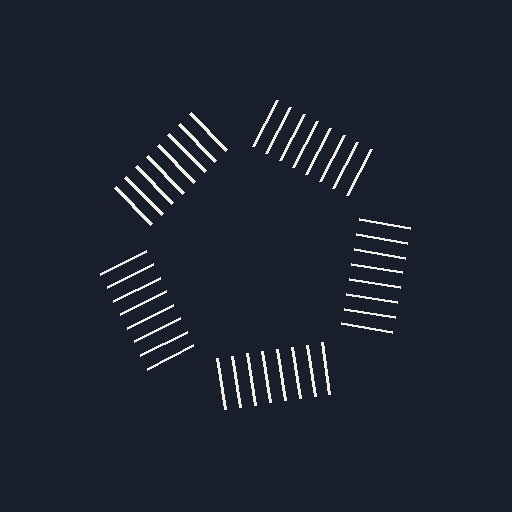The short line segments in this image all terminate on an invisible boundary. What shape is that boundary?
An illusory pentagon — the line segments terminate on its edges but no continuous stroke is drawn.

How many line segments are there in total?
40 — 8 along each of the 5 edges.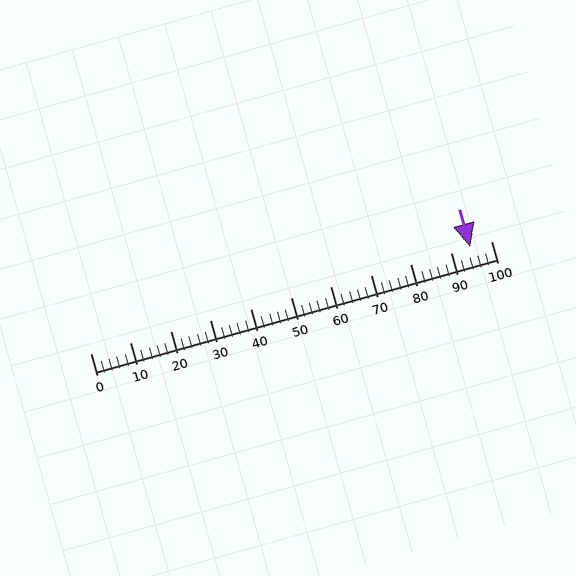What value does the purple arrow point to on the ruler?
The purple arrow points to approximately 95.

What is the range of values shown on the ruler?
The ruler shows values from 0 to 100.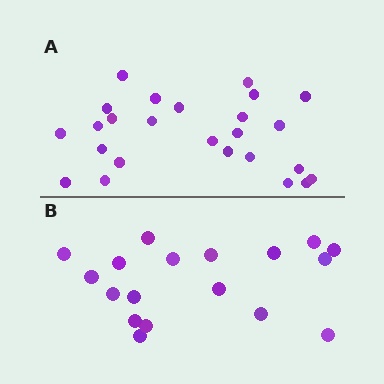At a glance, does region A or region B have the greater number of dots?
Region A (the top region) has more dots.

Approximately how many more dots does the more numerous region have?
Region A has roughly 8 or so more dots than region B.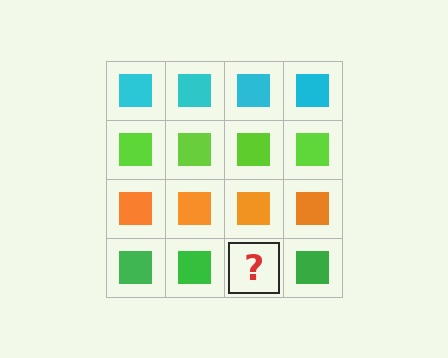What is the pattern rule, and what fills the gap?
The rule is that each row has a consistent color. The gap should be filled with a green square.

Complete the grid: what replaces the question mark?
The question mark should be replaced with a green square.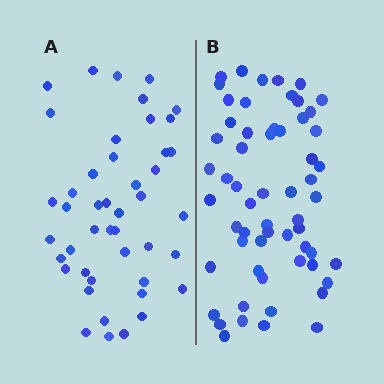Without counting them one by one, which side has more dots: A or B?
Region B (the right region) has more dots.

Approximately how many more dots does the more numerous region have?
Region B has approximately 15 more dots than region A.